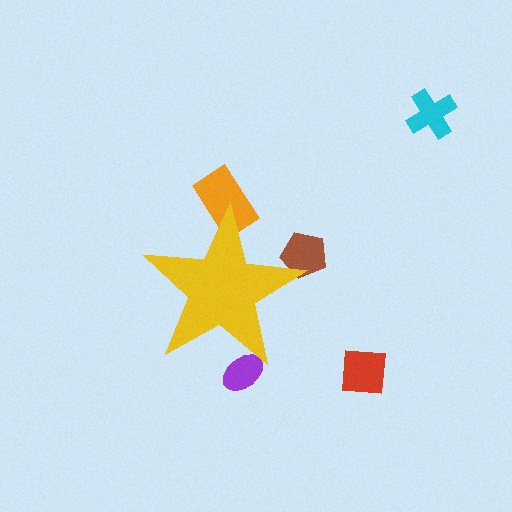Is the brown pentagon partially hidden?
Yes, the brown pentagon is partially hidden behind the yellow star.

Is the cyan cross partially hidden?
No, the cyan cross is fully visible.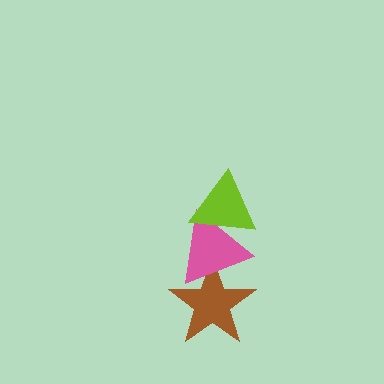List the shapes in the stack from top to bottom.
From top to bottom: the lime triangle, the pink triangle, the brown star.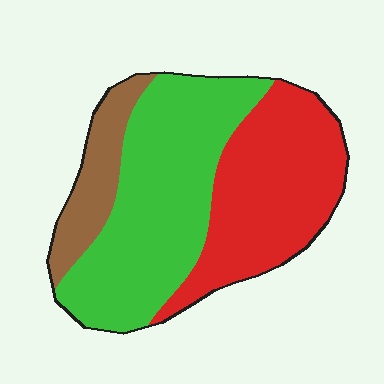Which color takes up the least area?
Brown, at roughly 15%.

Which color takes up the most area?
Green, at roughly 50%.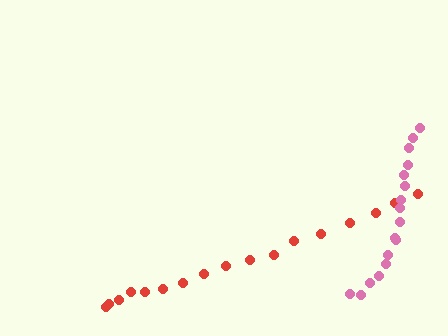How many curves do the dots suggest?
There are 2 distinct paths.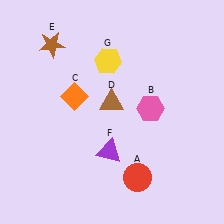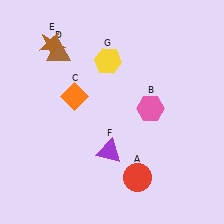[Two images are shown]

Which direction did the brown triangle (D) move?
The brown triangle (D) moved left.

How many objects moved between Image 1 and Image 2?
1 object moved between the two images.